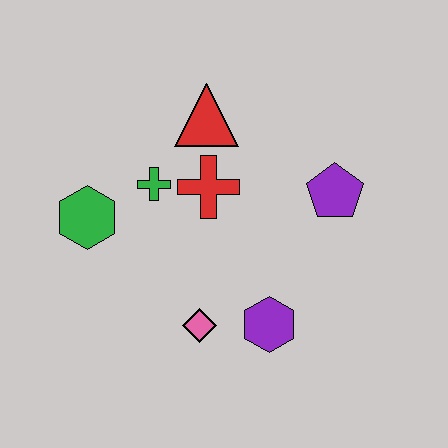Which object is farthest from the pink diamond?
The red triangle is farthest from the pink diamond.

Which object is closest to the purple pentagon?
The red cross is closest to the purple pentagon.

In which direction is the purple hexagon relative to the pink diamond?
The purple hexagon is to the right of the pink diamond.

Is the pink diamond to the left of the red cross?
Yes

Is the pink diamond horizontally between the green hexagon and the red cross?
Yes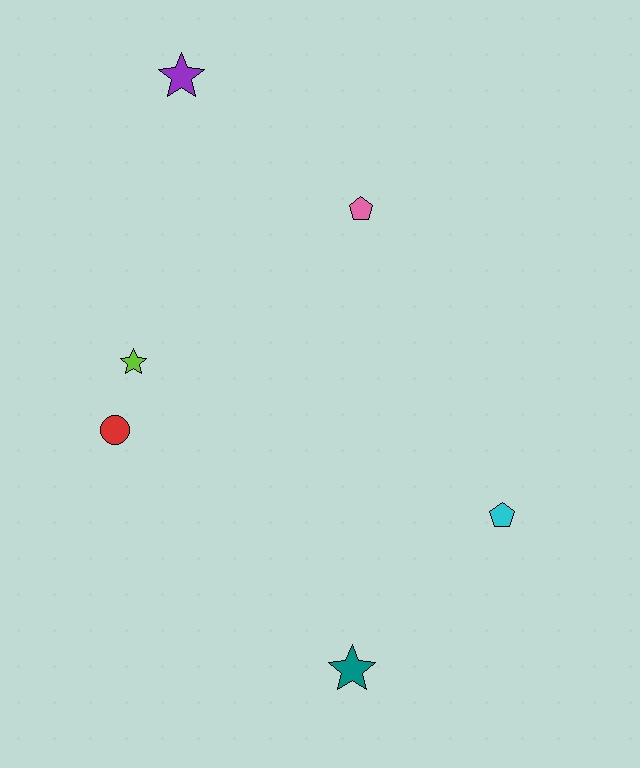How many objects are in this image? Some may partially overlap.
There are 6 objects.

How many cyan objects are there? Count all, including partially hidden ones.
There is 1 cyan object.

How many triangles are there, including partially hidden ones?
There are no triangles.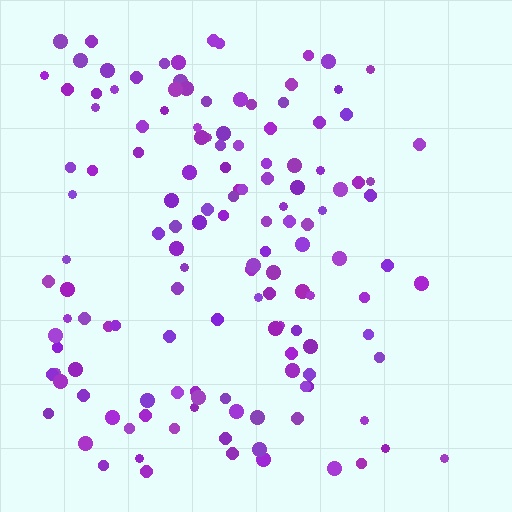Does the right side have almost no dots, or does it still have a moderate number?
Still a moderate number, just noticeably fewer than the left.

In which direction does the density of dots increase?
From right to left, with the left side densest.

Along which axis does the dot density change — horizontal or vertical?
Horizontal.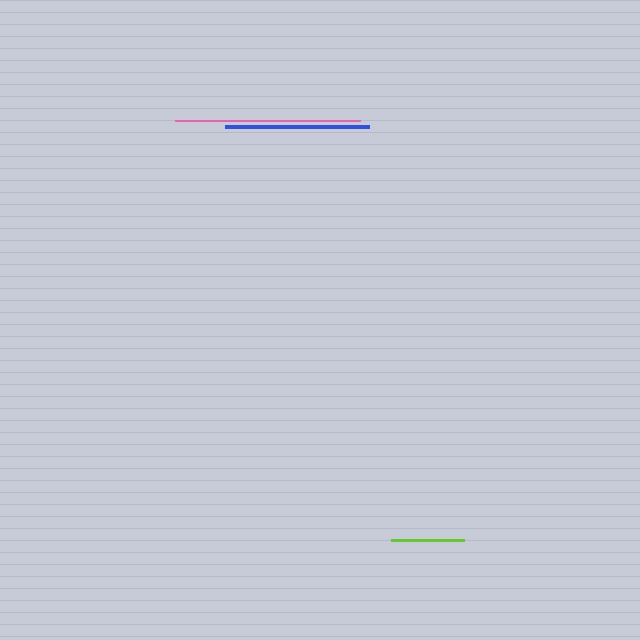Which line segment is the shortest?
The lime line is the shortest at approximately 73 pixels.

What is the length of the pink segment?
The pink segment is approximately 185 pixels long.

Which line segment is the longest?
The pink line is the longest at approximately 185 pixels.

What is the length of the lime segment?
The lime segment is approximately 73 pixels long.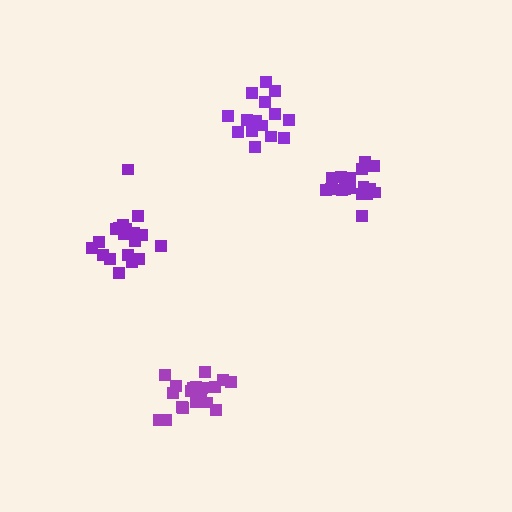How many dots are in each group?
Group 1: 15 dots, Group 2: 20 dots, Group 3: 19 dots, Group 4: 19 dots (73 total).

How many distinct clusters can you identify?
There are 4 distinct clusters.